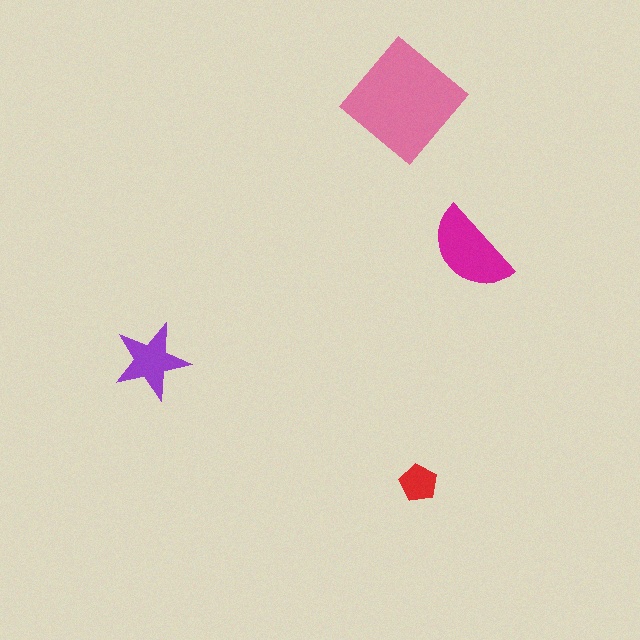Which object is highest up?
The pink diamond is topmost.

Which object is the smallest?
The red pentagon.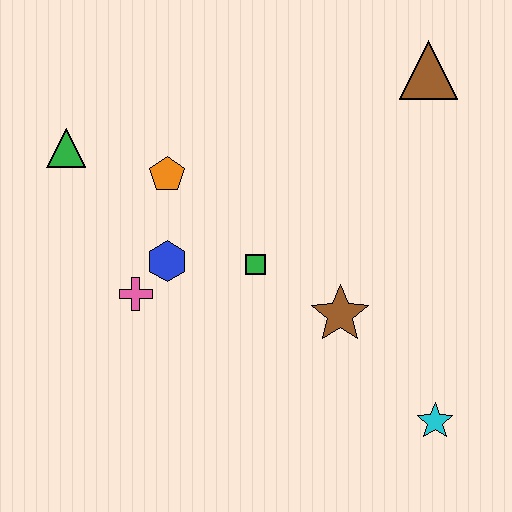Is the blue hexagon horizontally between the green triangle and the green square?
Yes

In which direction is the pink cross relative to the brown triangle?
The pink cross is to the left of the brown triangle.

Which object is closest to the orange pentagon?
The blue hexagon is closest to the orange pentagon.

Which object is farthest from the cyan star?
The green triangle is farthest from the cyan star.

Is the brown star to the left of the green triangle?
No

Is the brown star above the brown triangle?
No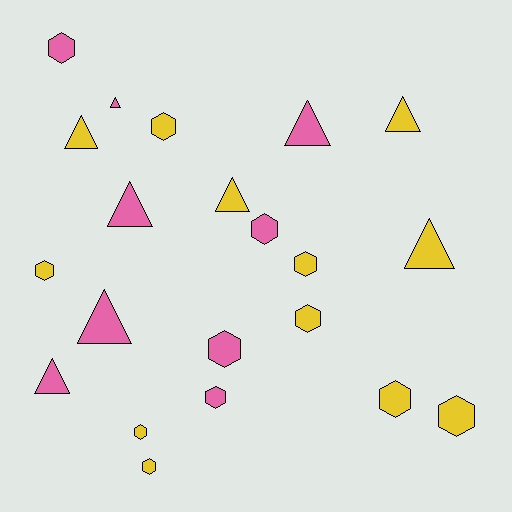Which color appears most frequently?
Yellow, with 12 objects.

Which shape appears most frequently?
Hexagon, with 12 objects.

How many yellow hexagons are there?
There are 8 yellow hexagons.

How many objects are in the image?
There are 21 objects.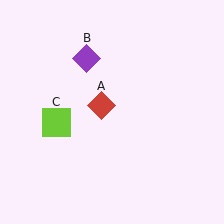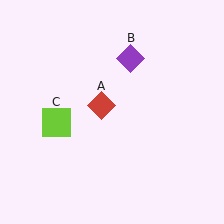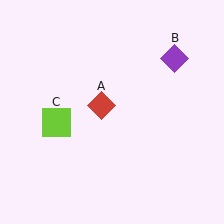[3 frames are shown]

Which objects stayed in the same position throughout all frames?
Red diamond (object A) and lime square (object C) remained stationary.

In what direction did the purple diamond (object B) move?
The purple diamond (object B) moved right.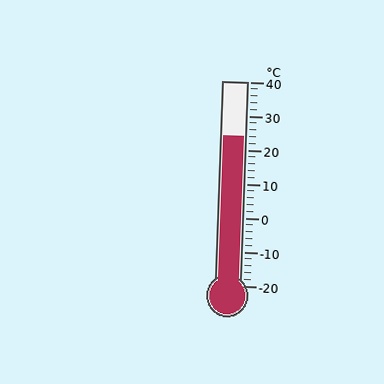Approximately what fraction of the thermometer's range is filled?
The thermometer is filled to approximately 75% of its range.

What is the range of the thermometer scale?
The thermometer scale ranges from -20°C to 40°C.